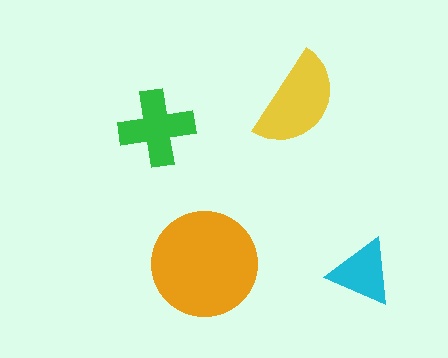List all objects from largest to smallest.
The orange circle, the yellow semicircle, the green cross, the cyan triangle.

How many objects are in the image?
There are 4 objects in the image.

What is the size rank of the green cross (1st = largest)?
3rd.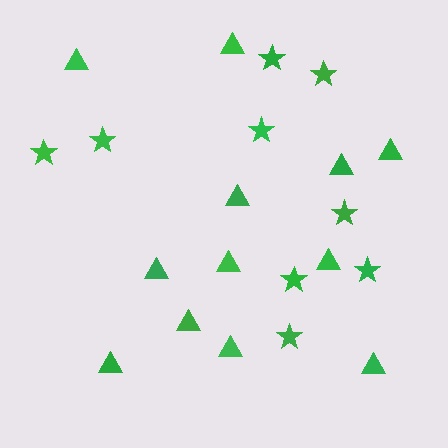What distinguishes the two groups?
There are 2 groups: one group of triangles (12) and one group of stars (9).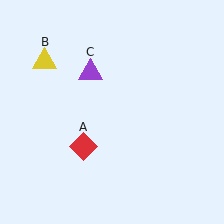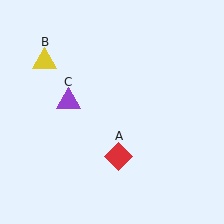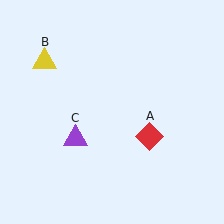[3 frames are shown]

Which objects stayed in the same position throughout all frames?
Yellow triangle (object B) remained stationary.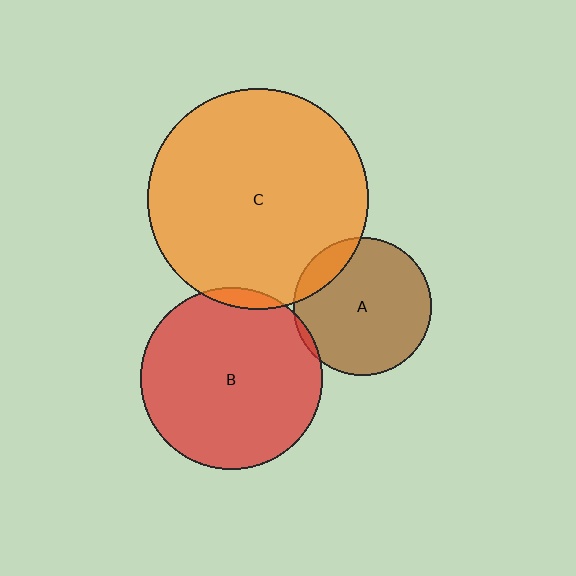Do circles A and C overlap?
Yes.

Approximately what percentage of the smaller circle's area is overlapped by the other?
Approximately 15%.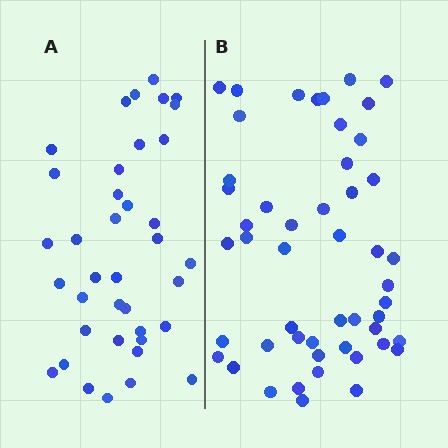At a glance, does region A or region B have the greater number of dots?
Region B (the right region) has more dots.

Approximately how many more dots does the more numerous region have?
Region B has roughly 12 or so more dots than region A.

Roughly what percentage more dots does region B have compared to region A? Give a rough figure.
About 30% more.